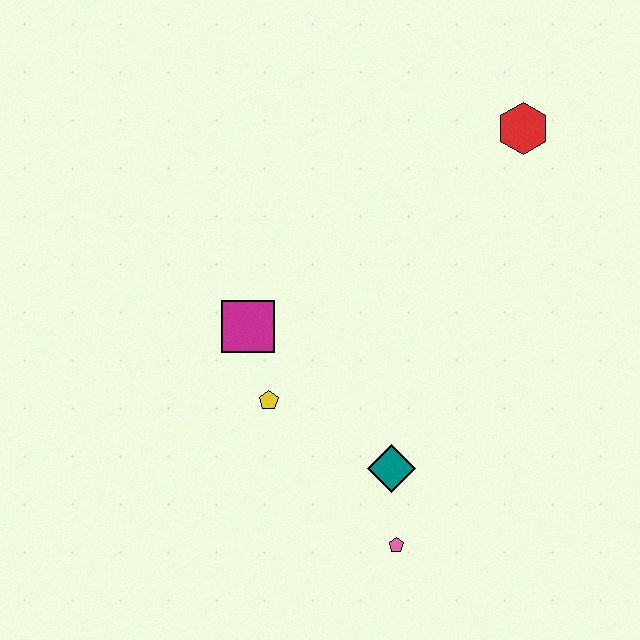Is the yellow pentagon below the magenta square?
Yes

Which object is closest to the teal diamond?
The pink pentagon is closest to the teal diamond.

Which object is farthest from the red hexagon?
The pink pentagon is farthest from the red hexagon.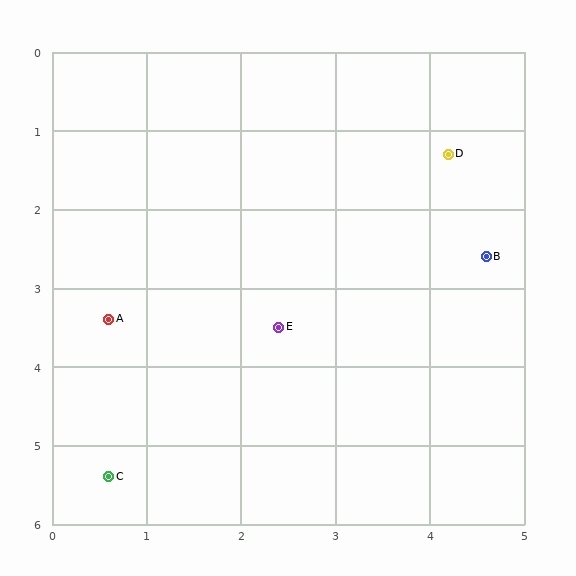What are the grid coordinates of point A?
Point A is at approximately (0.6, 3.4).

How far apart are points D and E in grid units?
Points D and E are about 2.8 grid units apart.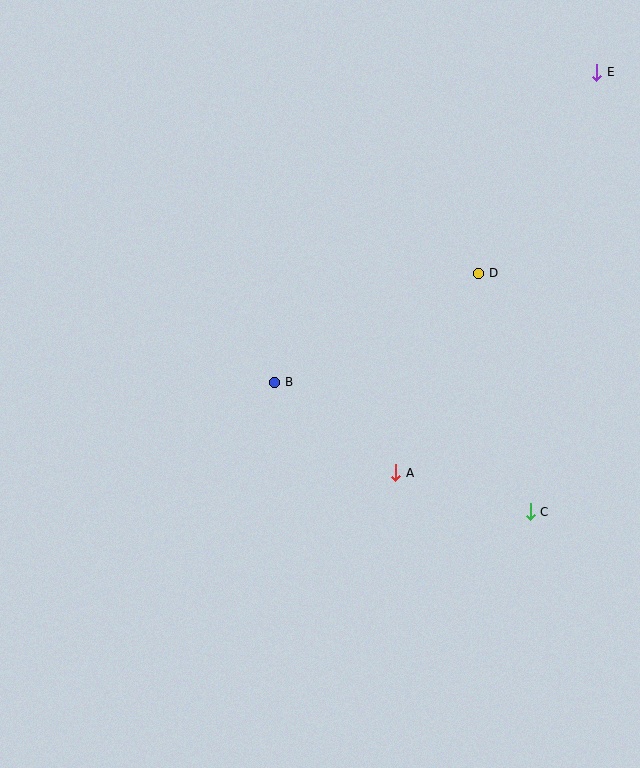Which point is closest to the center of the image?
Point B at (275, 382) is closest to the center.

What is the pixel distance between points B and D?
The distance between B and D is 232 pixels.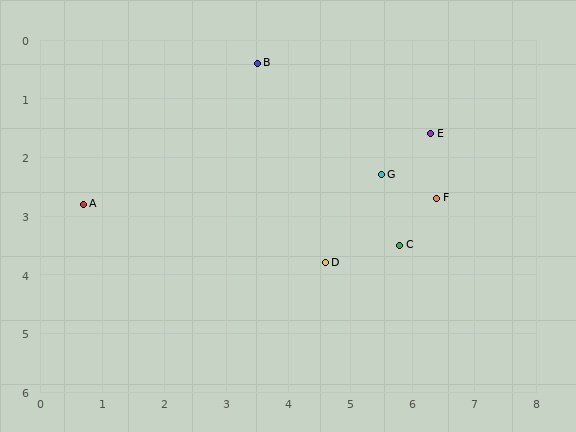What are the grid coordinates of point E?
Point E is at approximately (6.3, 1.6).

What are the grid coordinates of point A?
Point A is at approximately (0.7, 2.8).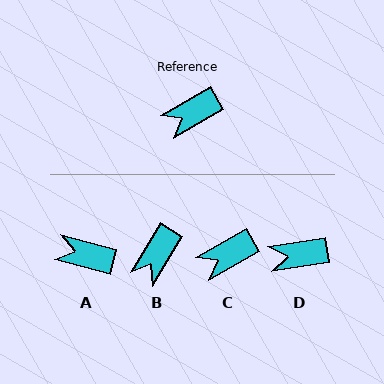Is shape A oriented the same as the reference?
No, it is off by about 45 degrees.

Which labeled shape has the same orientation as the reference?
C.